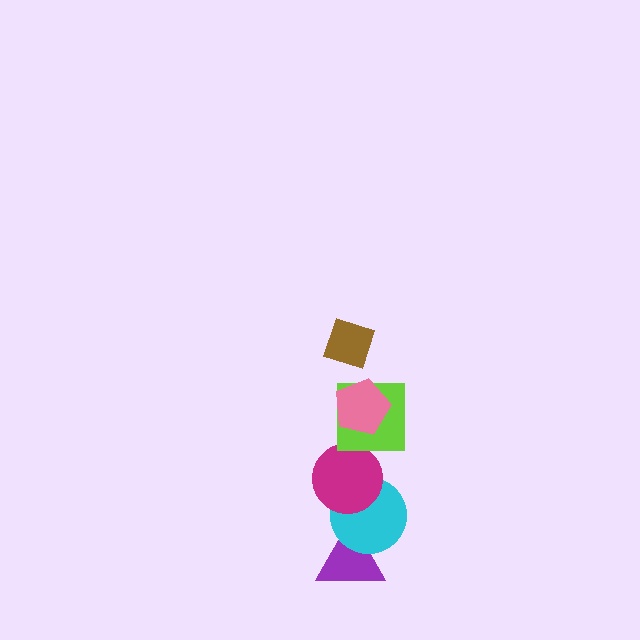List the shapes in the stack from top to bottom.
From top to bottom: the brown diamond, the pink pentagon, the lime square, the magenta circle, the cyan circle, the purple triangle.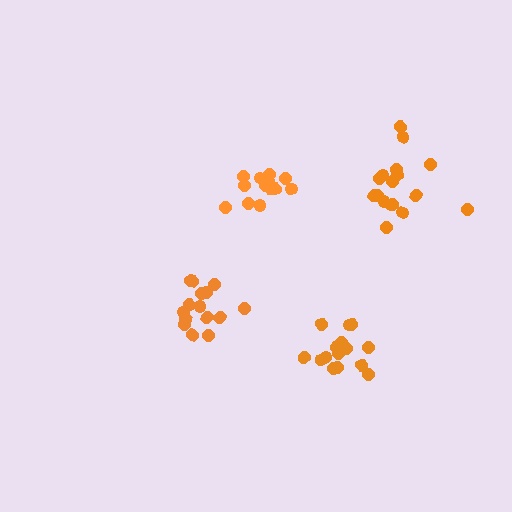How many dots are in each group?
Group 1: 17 dots, Group 2: 13 dots, Group 3: 16 dots, Group 4: 15 dots (61 total).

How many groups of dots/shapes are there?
There are 4 groups.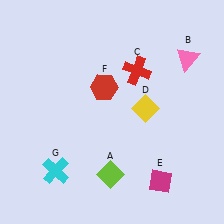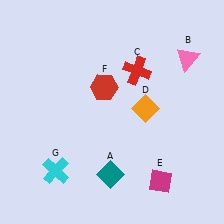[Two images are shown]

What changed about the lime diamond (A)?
In Image 1, A is lime. In Image 2, it changed to teal.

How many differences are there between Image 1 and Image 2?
There are 2 differences between the two images.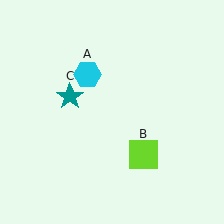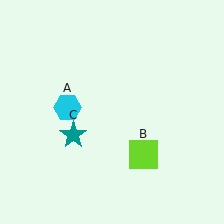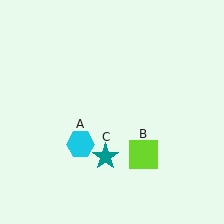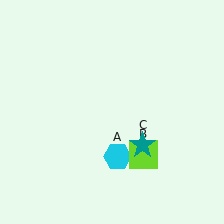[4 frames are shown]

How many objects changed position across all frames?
2 objects changed position: cyan hexagon (object A), teal star (object C).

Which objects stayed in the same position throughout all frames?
Lime square (object B) remained stationary.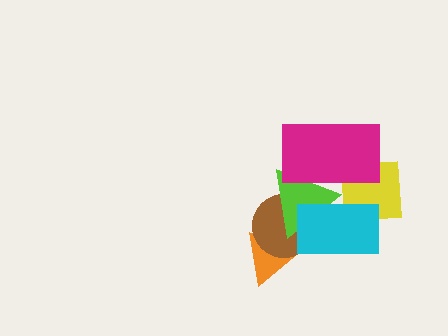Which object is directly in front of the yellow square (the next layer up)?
The cyan rectangle is directly in front of the yellow square.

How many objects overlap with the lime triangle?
3 objects overlap with the lime triangle.